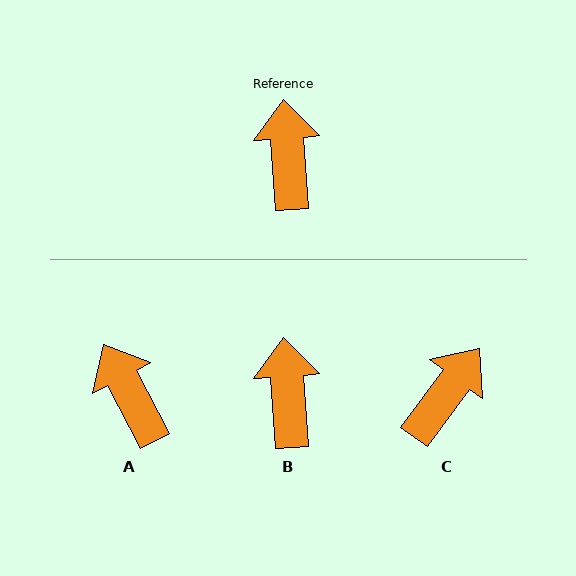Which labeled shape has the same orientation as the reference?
B.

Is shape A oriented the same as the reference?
No, it is off by about 24 degrees.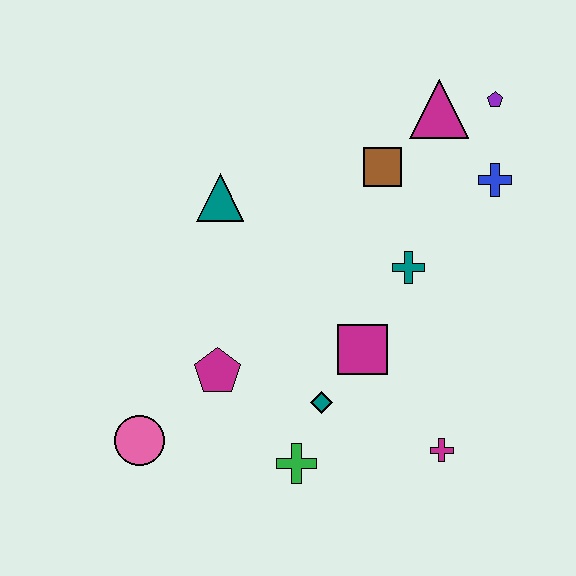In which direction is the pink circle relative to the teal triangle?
The pink circle is below the teal triangle.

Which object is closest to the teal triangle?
The brown square is closest to the teal triangle.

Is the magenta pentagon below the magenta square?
Yes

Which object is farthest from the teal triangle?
The magenta cross is farthest from the teal triangle.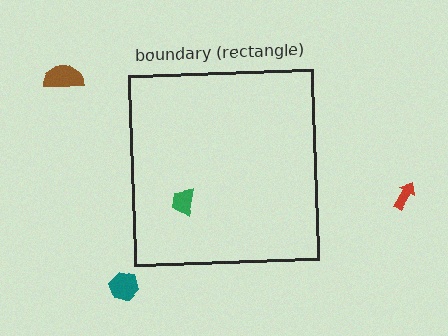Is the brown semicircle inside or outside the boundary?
Outside.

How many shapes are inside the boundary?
1 inside, 3 outside.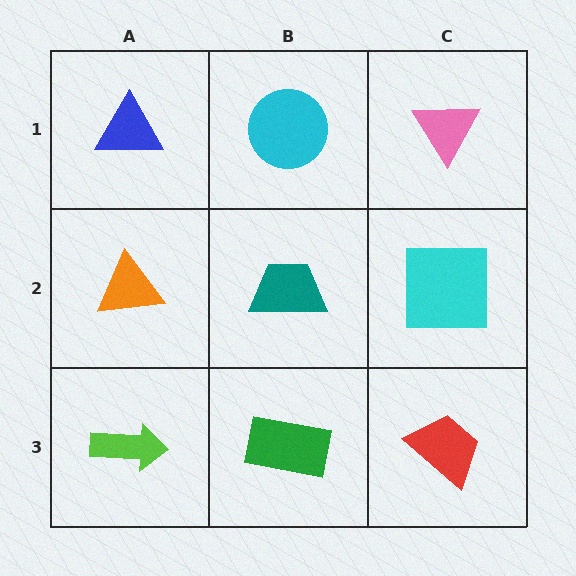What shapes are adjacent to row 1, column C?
A cyan square (row 2, column C), a cyan circle (row 1, column B).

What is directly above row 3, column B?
A teal trapezoid.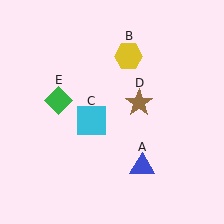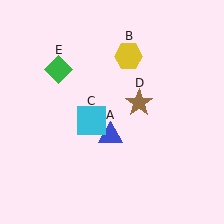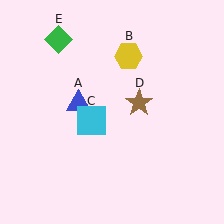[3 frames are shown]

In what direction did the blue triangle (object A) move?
The blue triangle (object A) moved up and to the left.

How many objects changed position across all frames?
2 objects changed position: blue triangle (object A), green diamond (object E).